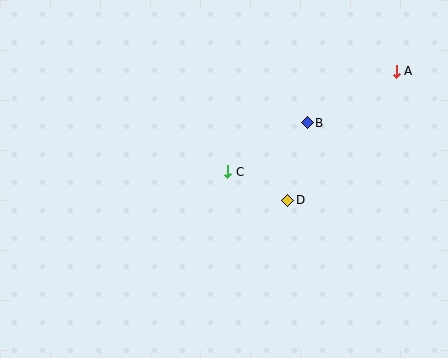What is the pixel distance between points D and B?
The distance between D and B is 80 pixels.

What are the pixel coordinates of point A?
Point A is at (396, 71).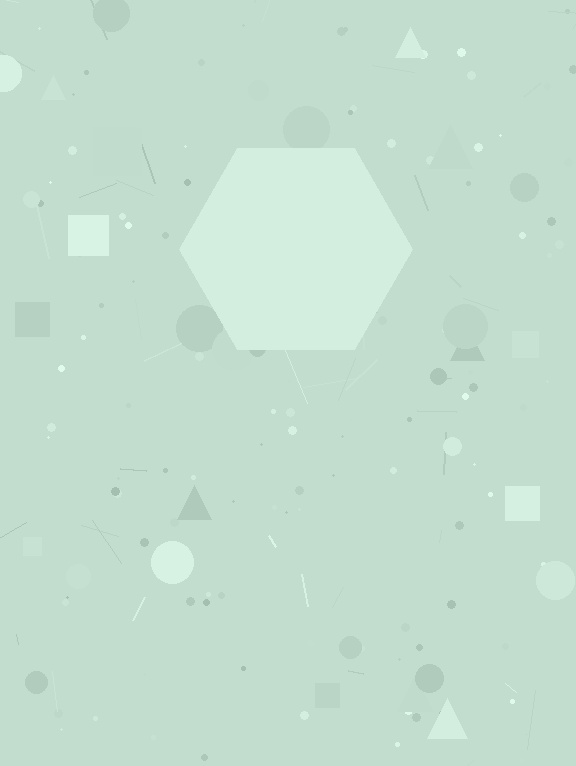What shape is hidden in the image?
A hexagon is hidden in the image.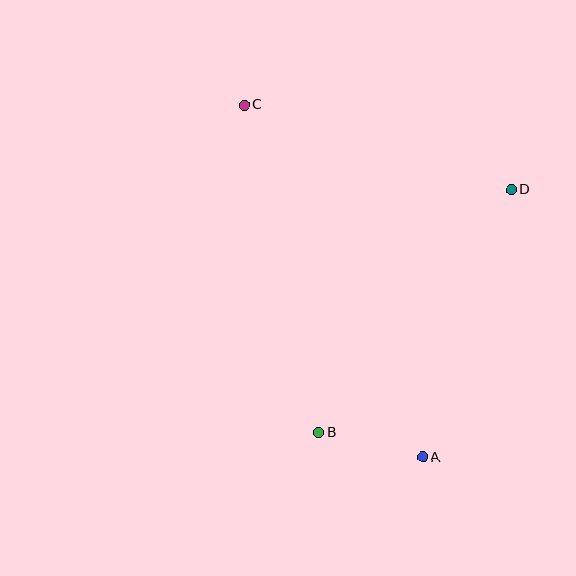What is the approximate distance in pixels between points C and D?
The distance between C and D is approximately 280 pixels.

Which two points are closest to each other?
Points A and B are closest to each other.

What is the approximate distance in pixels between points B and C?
The distance between B and C is approximately 336 pixels.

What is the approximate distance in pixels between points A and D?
The distance between A and D is approximately 282 pixels.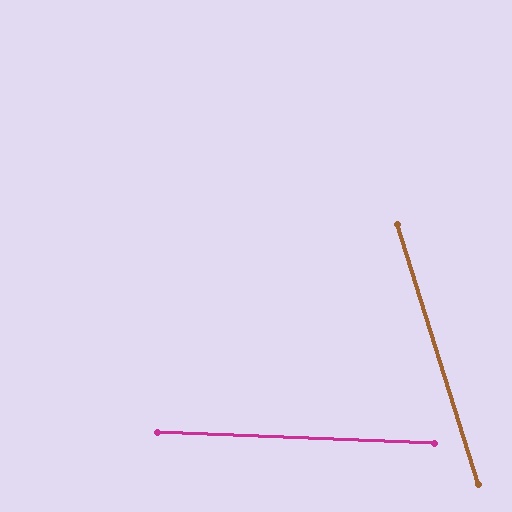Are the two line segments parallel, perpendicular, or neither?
Neither parallel nor perpendicular — they differ by about 70°.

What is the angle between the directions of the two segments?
Approximately 70 degrees.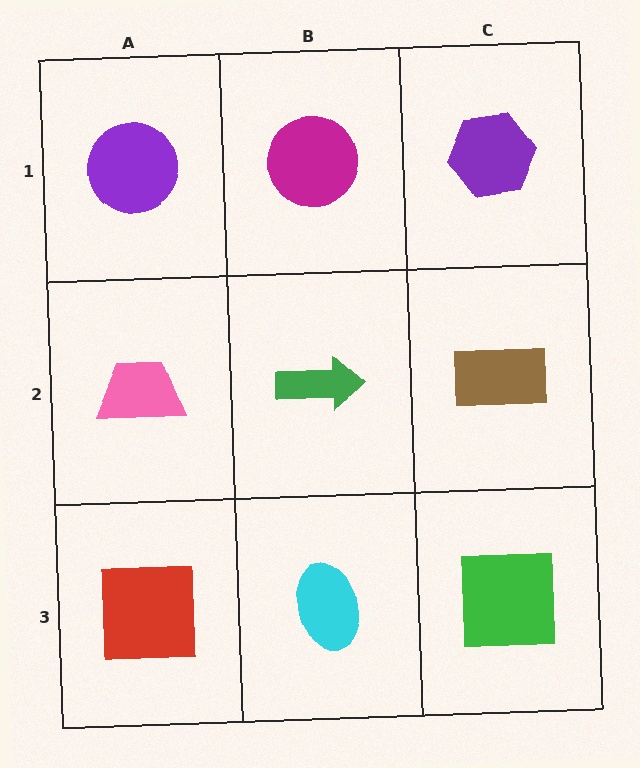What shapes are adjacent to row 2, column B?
A magenta circle (row 1, column B), a cyan ellipse (row 3, column B), a pink trapezoid (row 2, column A), a brown rectangle (row 2, column C).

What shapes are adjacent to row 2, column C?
A purple hexagon (row 1, column C), a green square (row 3, column C), a green arrow (row 2, column B).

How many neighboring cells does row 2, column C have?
3.